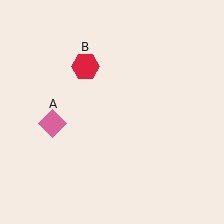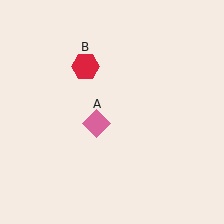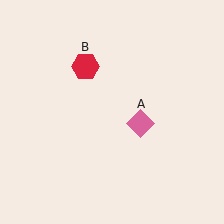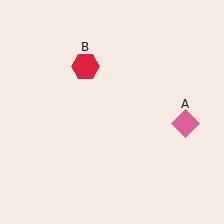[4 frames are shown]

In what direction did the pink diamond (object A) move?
The pink diamond (object A) moved right.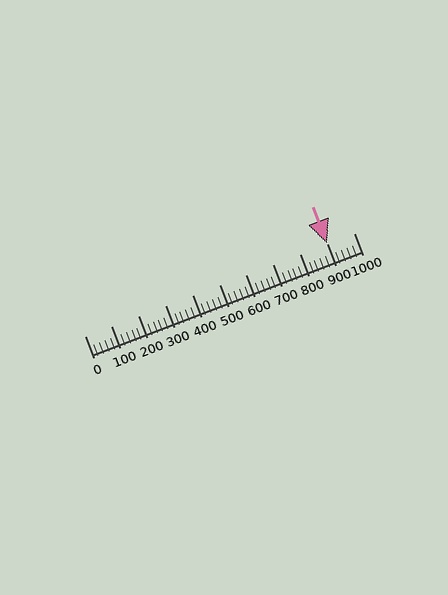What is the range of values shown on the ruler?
The ruler shows values from 0 to 1000.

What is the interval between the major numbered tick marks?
The major tick marks are spaced 100 units apart.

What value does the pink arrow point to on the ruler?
The pink arrow points to approximately 900.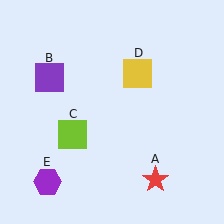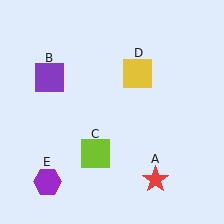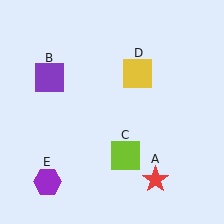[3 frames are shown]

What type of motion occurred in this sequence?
The lime square (object C) rotated counterclockwise around the center of the scene.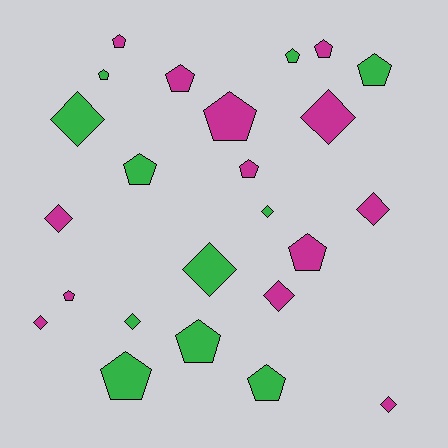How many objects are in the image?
There are 24 objects.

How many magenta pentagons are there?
There are 7 magenta pentagons.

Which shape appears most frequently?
Pentagon, with 14 objects.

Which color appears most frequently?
Magenta, with 13 objects.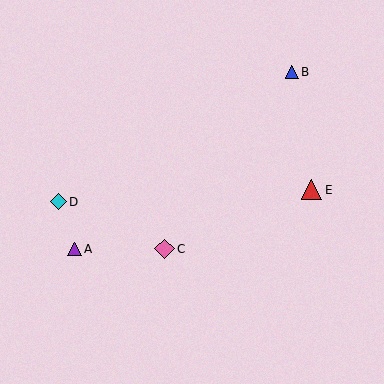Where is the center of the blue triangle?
The center of the blue triangle is at (292, 72).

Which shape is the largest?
The red triangle (labeled E) is the largest.